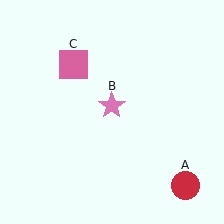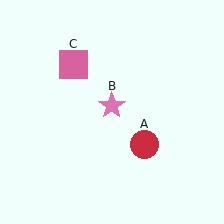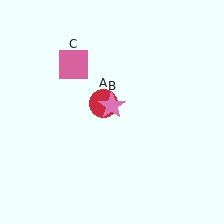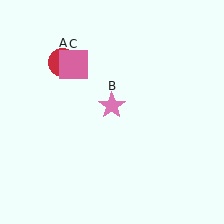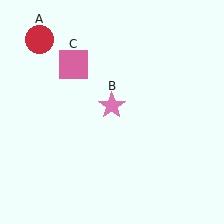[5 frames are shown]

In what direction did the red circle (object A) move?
The red circle (object A) moved up and to the left.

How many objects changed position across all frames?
1 object changed position: red circle (object A).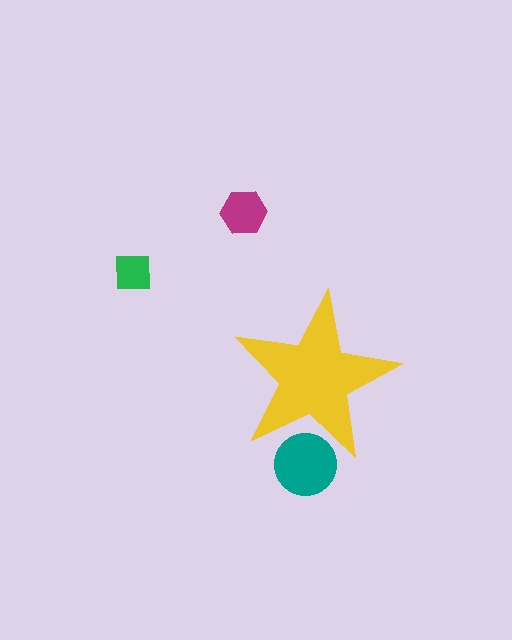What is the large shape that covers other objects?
A yellow star.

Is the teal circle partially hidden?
Yes, the teal circle is partially hidden behind the yellow star.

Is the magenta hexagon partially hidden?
No, the magenta hexagon is fully visible.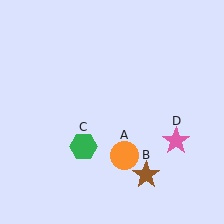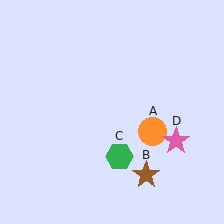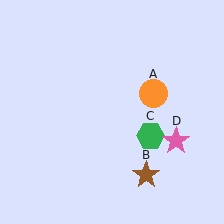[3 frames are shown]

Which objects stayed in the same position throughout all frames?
Brown star (object B) and pink star (object D) remained stationary.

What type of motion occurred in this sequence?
The orange circle (object A), green hexagon (object C) rotated counterclockwise around the center of the scene.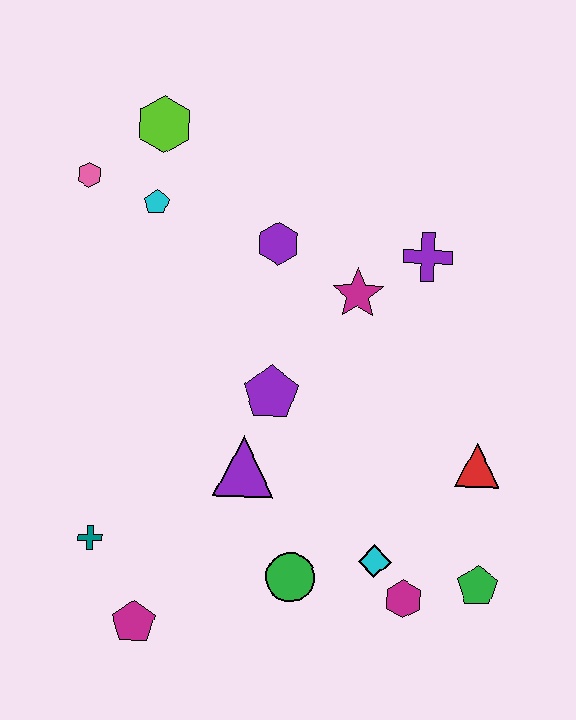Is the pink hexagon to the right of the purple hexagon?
No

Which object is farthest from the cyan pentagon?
The green pentagon is farthest from the cyan pentagon.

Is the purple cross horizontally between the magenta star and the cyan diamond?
No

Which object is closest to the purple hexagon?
The magenta star is closest to the purple hexagon.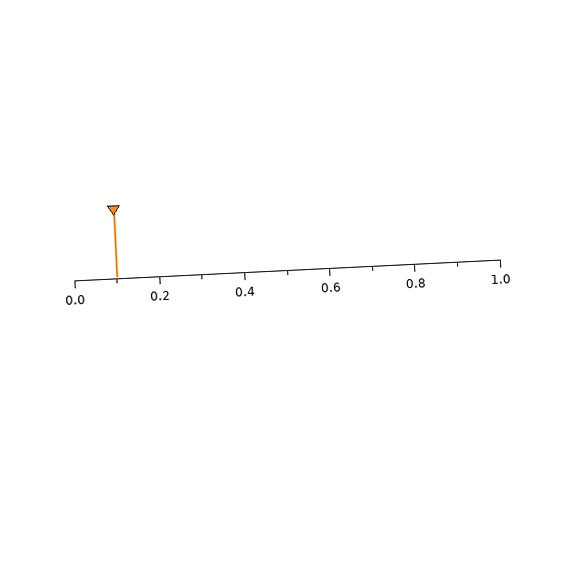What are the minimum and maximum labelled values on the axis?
The axis runs from 0.0 to 1.0.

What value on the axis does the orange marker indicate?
The marker indicates approximately 0.1.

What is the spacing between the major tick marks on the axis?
The major ticks are spaced 0.2 apart.